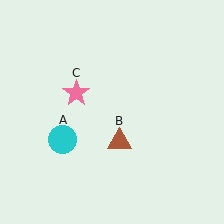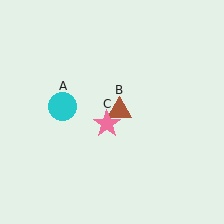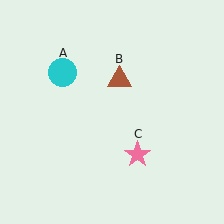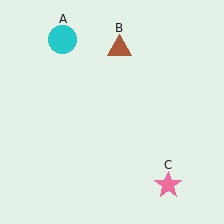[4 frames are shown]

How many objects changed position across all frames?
3 objects changed position: cyan circle (object A), brown triangle (object B), pink star (object C).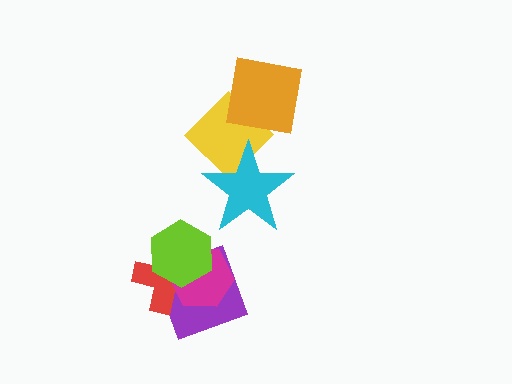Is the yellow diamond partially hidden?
Yes, it is partially covered by another shape.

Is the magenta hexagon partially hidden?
Yes, it is partially covered by another shape.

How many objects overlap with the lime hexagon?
3 objects overlap with the lime hexagon.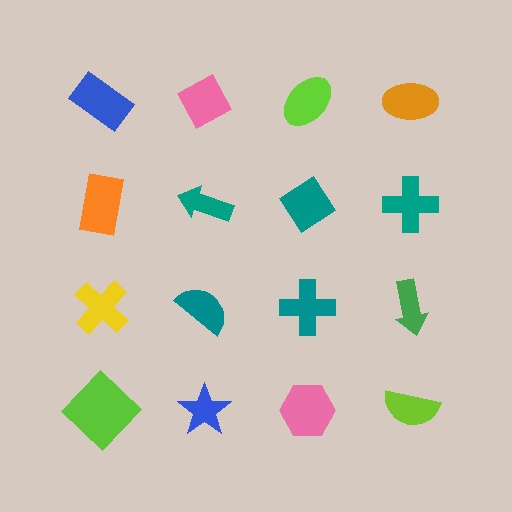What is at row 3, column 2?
A teal semicircle.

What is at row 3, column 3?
A teal cross.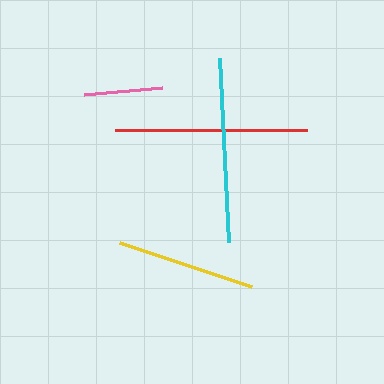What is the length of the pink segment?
The pink segment is approximately 79 pixels long.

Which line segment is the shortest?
The pink line is the shortest at approximately 79 pixels.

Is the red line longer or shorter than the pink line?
The red line is longer than the pink line.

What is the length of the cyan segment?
The cyan segment is approximately 184 pixels long.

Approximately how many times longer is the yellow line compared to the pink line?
The yellow line is approximately 1.8 times the length of the pink line.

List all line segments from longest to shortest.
From longest to shortest: red, cyan, yellow, pink.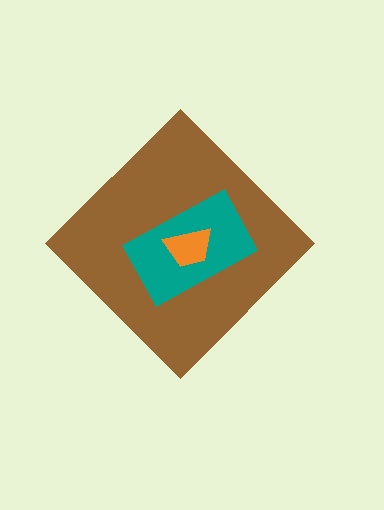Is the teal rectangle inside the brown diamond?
Yes.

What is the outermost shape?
The brown diamond.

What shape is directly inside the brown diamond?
The teal rectangle.